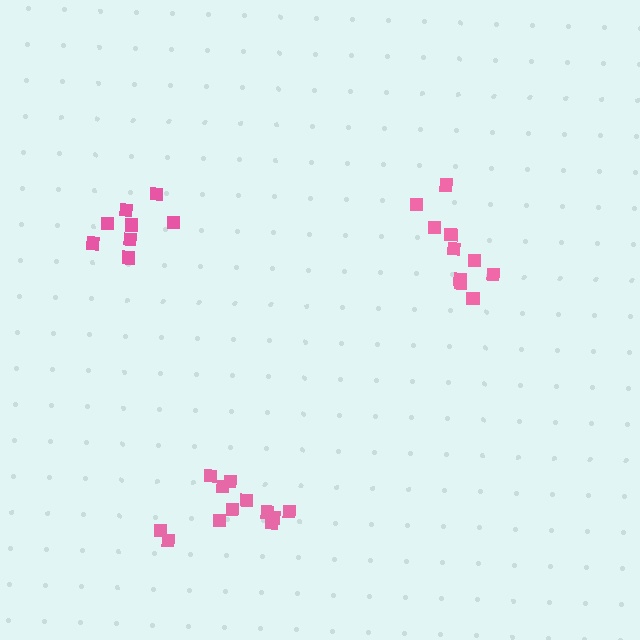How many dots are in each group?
Group 1: 12 dots, Group 2: 8 dots, Group 3: 10 dots (30 total).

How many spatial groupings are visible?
There are 3 spatial groupings.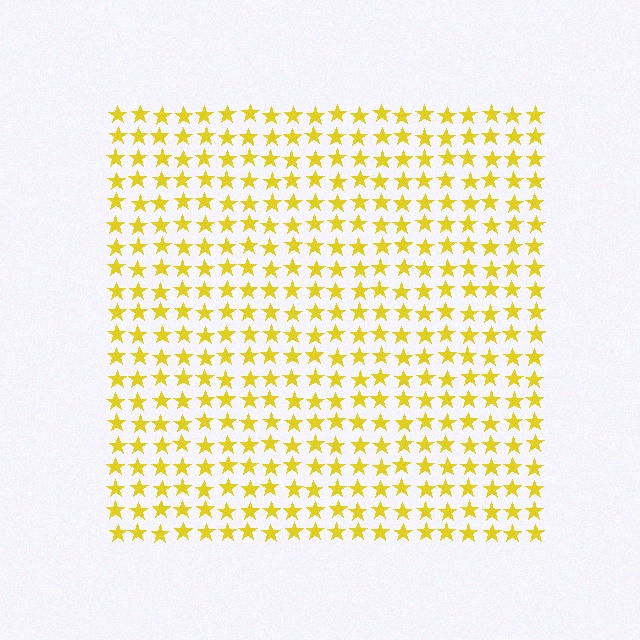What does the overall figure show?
The overall figure shows a square.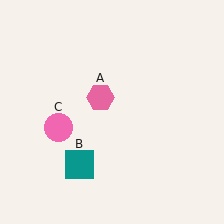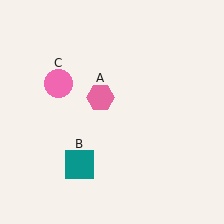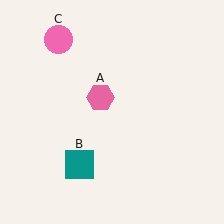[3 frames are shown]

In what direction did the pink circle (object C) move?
The pink circle (object C) moved up.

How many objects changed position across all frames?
1 object changed position: pink circle (object C).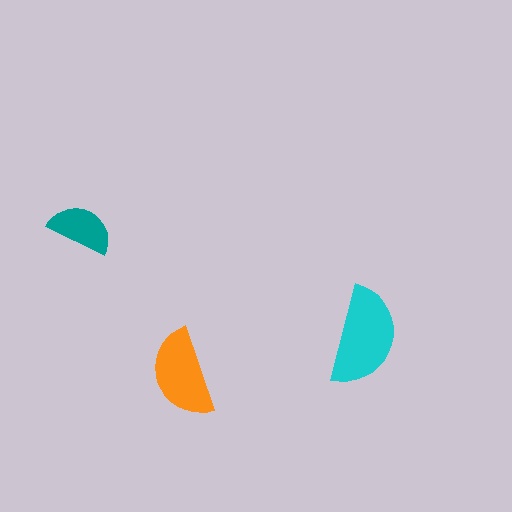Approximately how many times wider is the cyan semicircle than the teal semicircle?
About 1.5 times wider.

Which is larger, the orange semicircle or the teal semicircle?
The orange one.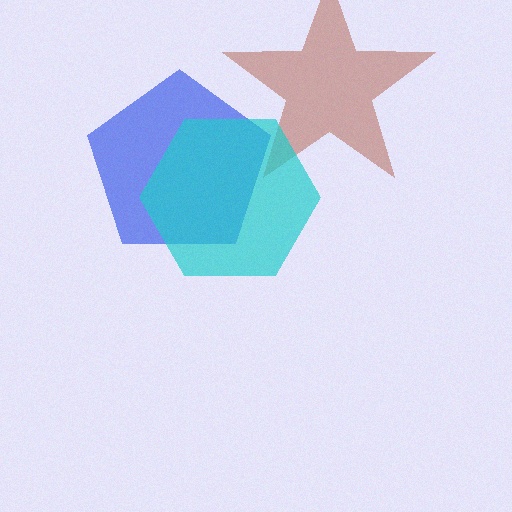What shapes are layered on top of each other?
The layered shapes are: a brown star, a blue pentagon, a cyan hexagon.